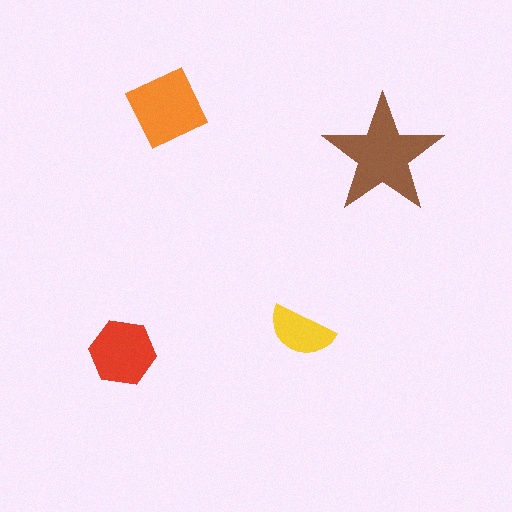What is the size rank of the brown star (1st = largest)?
1st.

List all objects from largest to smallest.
The brown star, the orange diamond, the red hexagon, the yellow semicircle.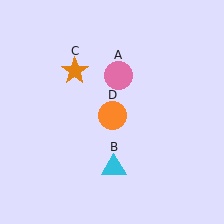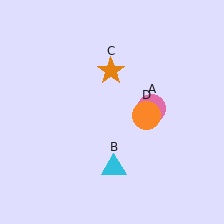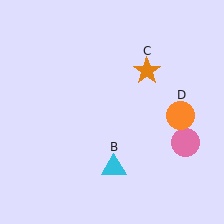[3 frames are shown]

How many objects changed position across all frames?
3 objects changed position: pink circle (object A), orange star (object C), orange circle (object D).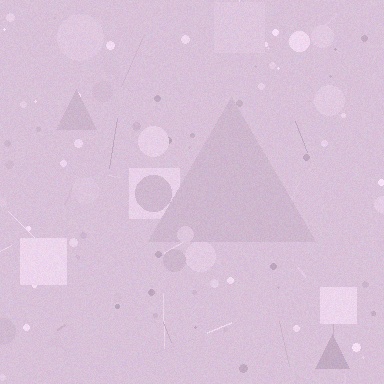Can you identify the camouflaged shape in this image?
The camouflaged shape is a triangle.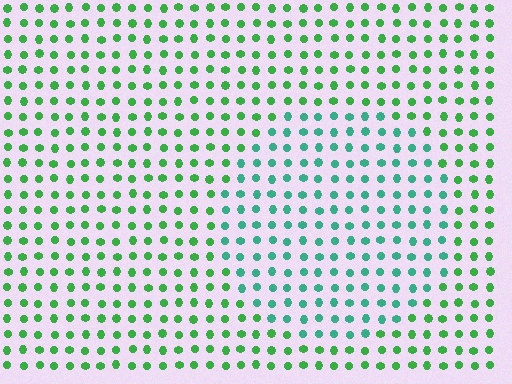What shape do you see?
I see a circle.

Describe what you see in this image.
The image is filled with small green elements in a uniform arrangement. A circle-shaped region is visible where the elements are tinted to a slightly different hue, forming a subtle color boundary.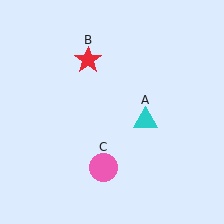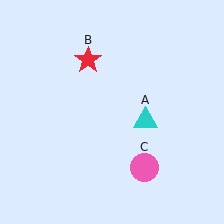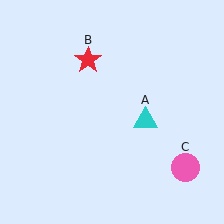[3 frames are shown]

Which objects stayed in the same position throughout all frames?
Cyan triangle (object A) and red star (object B) remained stationary.